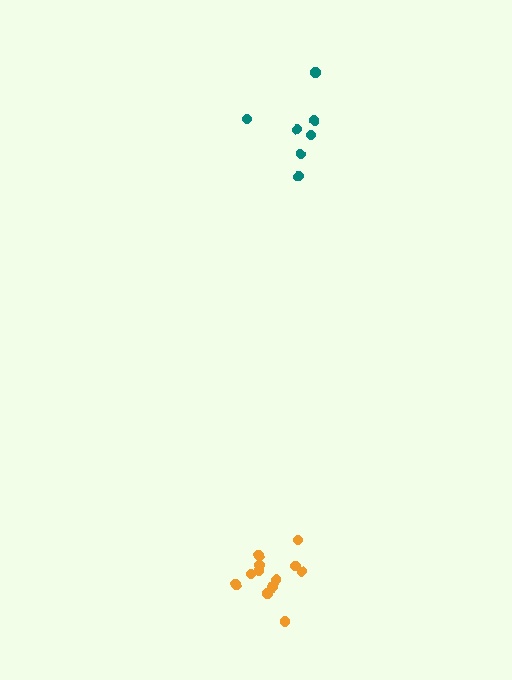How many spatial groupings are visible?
There are 2 spatial groupings.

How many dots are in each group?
Group 1: 7 dots, Group 2: 12 dots (19 total).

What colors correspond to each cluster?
The clusters are colored: teal, orange.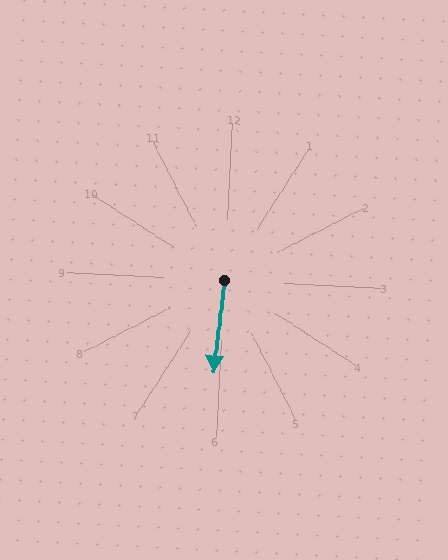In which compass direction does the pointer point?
South.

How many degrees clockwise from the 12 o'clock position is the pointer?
Approximately 184 degrees.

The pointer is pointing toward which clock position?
Roughly 6 o'clock.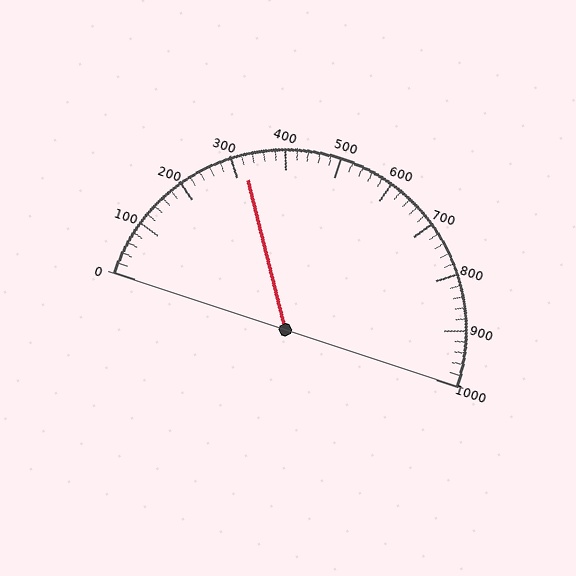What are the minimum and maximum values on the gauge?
The gauge ranges from 0 to 1000.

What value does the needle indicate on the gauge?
The needle indicates approximately 320.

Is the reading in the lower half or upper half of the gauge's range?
The reading is in the lower half of the range (0 to 1000).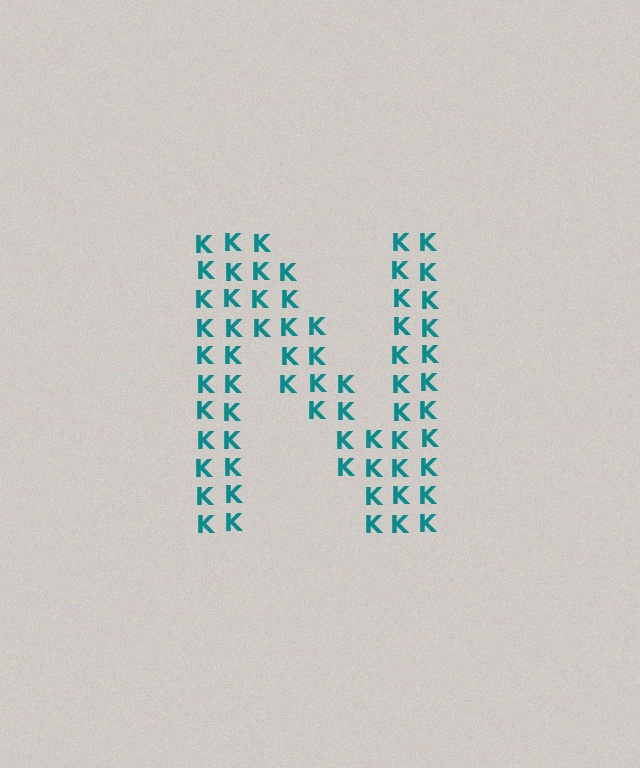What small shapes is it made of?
It is made of small letter K's.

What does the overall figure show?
The overall figure shows the letter N.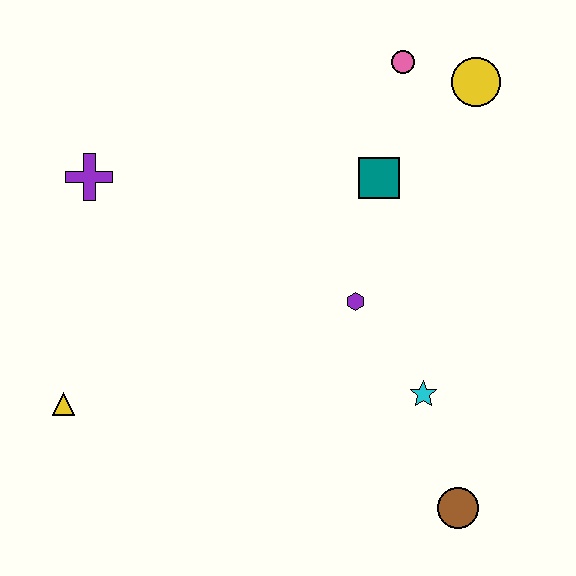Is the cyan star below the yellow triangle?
No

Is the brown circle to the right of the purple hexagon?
Yes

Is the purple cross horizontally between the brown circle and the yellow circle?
No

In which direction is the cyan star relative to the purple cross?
The cyan star is to the right of the purple cross.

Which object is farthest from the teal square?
The yellow triangle is farthest from the teal square.